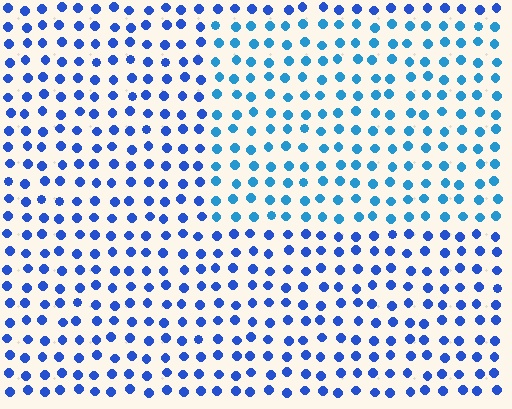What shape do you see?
I see a rectangle.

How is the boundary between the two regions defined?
The boundary is defined purely by a slight shift in hue (about 26 degrees). Spacing, size, and orientation are identical on both sides.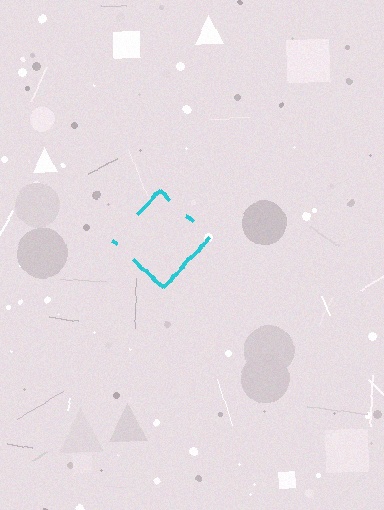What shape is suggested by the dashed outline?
The dashed outline suggests a diamond.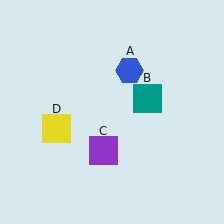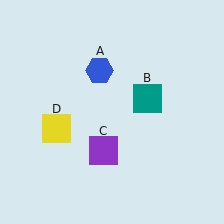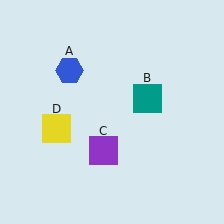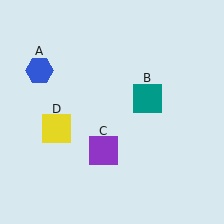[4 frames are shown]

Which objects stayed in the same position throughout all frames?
Teal square (object B) and purple square (object C) and yellow square (object D) remained stationary.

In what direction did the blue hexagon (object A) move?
The blue hexagon (object A) moved left.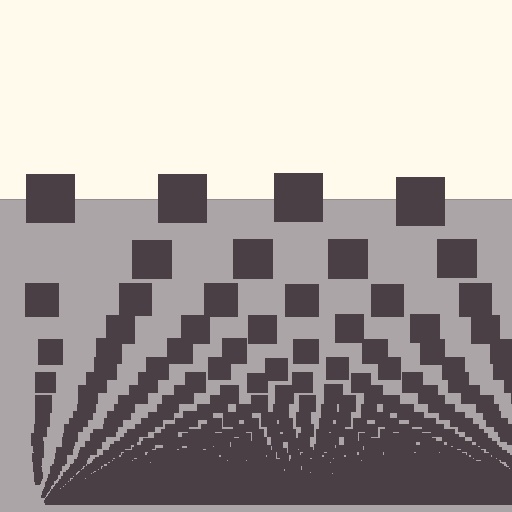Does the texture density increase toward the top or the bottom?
Density increases toward the bottom.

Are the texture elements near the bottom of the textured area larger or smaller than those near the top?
Smaller. The gradient is inverted — elements near the bottom are smaller and denser.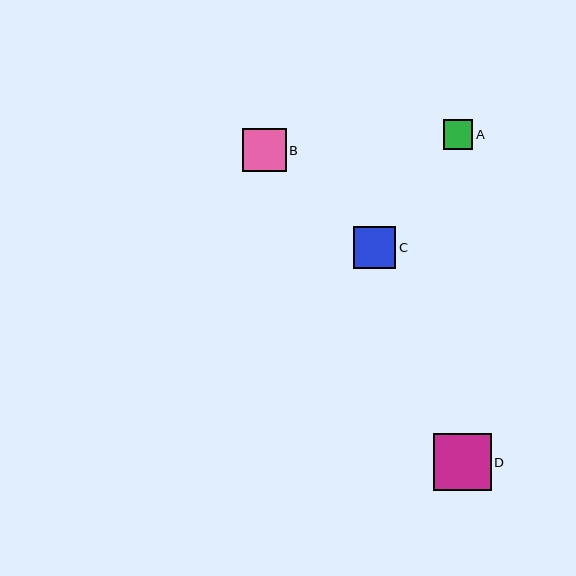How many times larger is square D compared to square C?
Square D is approximately 1.4 times the size of square C.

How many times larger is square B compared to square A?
Square B is approximately 1.5 times the size of square A.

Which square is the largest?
Square D is the largest with a size of approximately 58 pixels.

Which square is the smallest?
Square A is the smallest with a size of approximately 29 pixels.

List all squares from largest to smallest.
From largest to smallest: D, B, C, A.